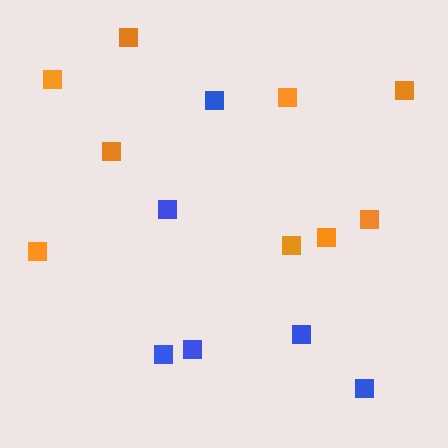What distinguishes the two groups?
There are 2 groups: one group of orange squares (9) and one group of blue squares (6).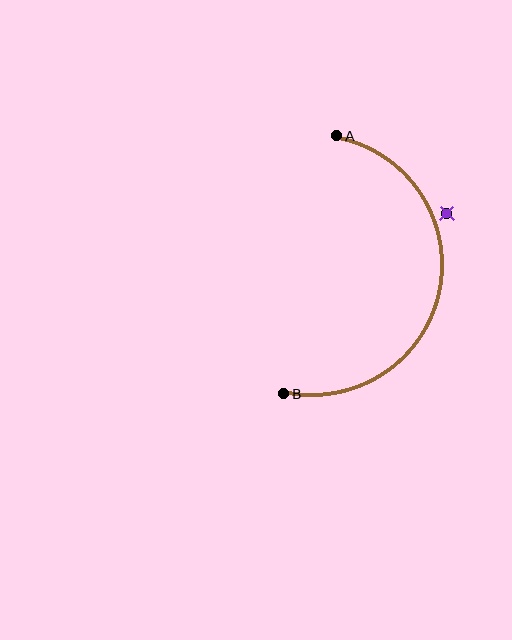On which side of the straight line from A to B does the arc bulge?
The arc bulges to the right of the straight line connecting A and B.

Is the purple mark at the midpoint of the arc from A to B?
No — the purple mark does not lie on the arc at all. It sits slightly outside the curve.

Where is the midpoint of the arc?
The arc midpoint is the point on the curve farthest from the straight line joining A and B. It sits to the right of that line.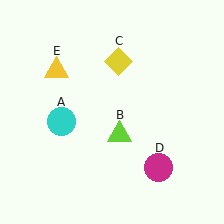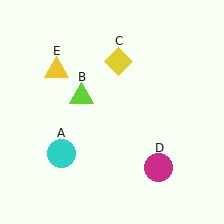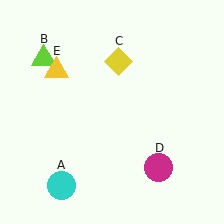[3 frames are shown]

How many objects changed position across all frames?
2 objects changed position: cyan circle (object A), lime triangle (object B).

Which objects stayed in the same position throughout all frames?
Yellow diamond (object C) and magenta circle (object D) and yellow triangle (object E) remained stationary.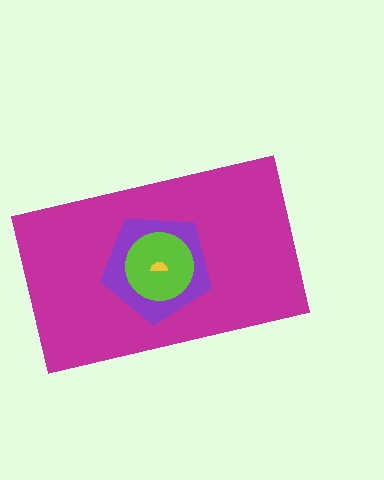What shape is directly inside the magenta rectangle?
The purple pentagon.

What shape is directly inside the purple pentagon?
The lime circle.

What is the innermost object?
The yellow semicircle.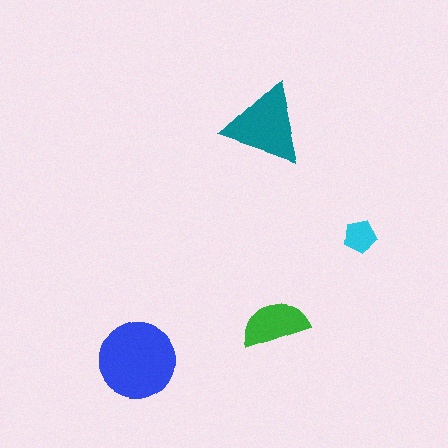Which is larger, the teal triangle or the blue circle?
The blue circle.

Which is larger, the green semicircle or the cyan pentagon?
The green semicircle.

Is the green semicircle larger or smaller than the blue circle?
Smaller.